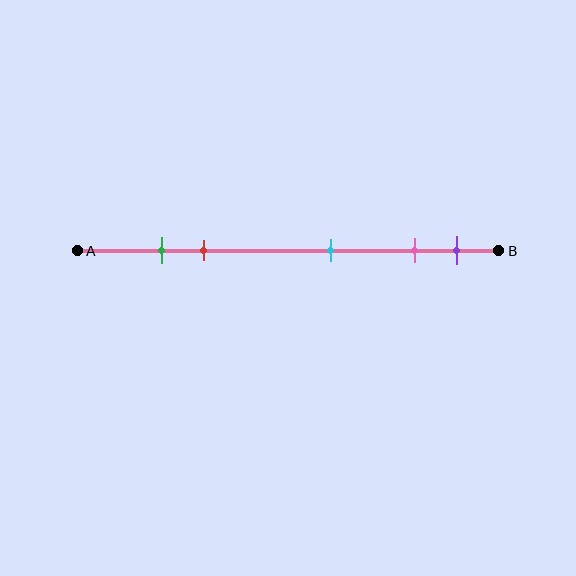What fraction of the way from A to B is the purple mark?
The purple mark is approximately 90% (0.9) of the way from A to B.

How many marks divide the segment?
There are 5 marks dividing the segment.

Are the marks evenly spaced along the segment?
No, the marks are not evenly spaced.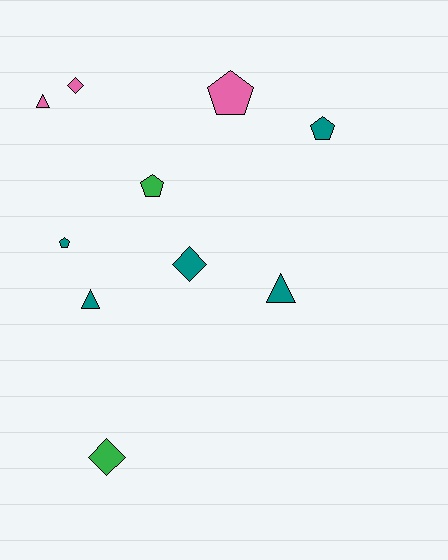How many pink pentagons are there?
There is 1 pink pentagon.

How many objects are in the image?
There are 10 objects.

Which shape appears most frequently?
Pentagon, with 4 objects.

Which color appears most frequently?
Teal, with 5 objects.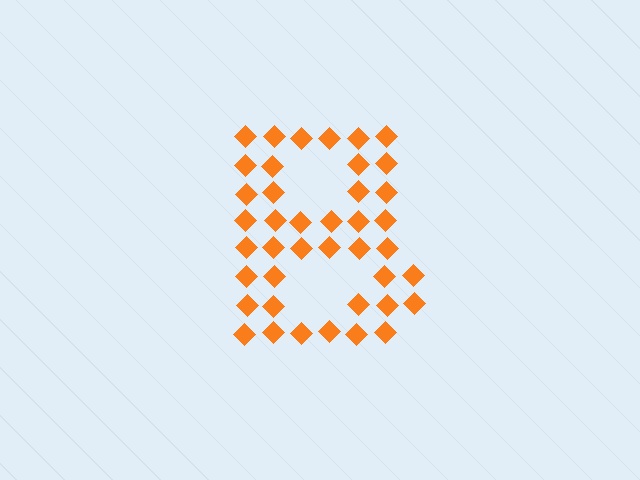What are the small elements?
The small elements are diamonds.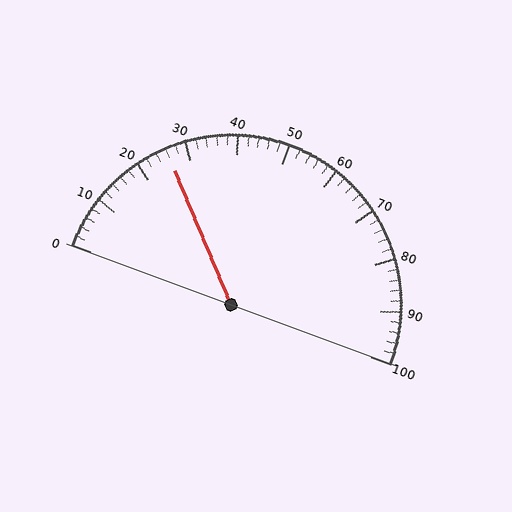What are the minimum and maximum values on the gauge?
The gauge ranges from 0 to 100.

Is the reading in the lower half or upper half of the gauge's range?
The reading is in the lower half of the range (0 to 100).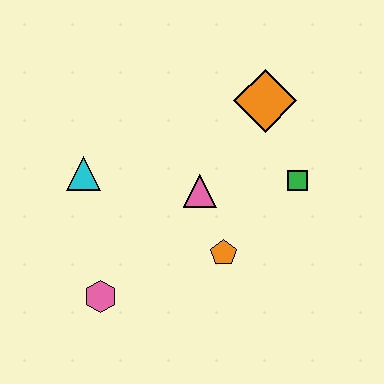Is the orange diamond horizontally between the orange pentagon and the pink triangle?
No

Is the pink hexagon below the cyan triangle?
Yes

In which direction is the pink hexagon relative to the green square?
The pink hexagon is to the left of the green square.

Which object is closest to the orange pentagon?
The pink triangle is closest to the orange pentagon.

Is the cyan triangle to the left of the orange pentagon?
Yes